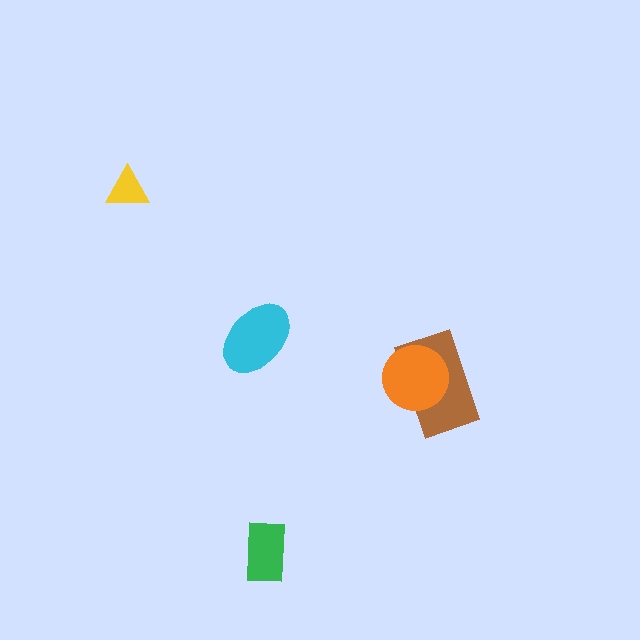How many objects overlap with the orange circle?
1 object overlaps with the orange circle.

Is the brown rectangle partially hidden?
Yes, it is partially covered by another shape.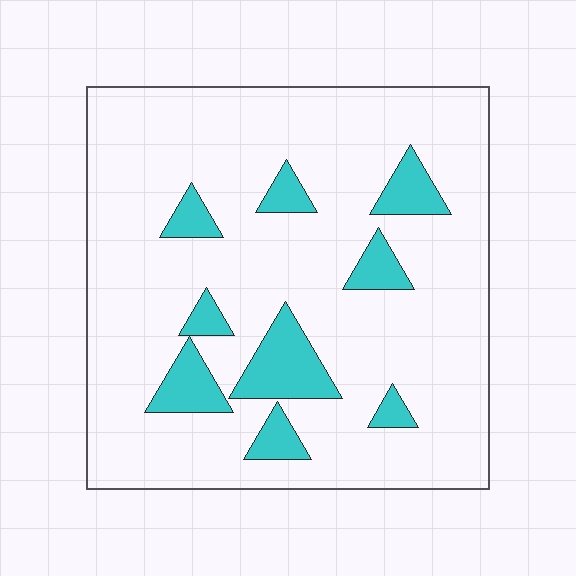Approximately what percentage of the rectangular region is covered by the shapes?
Approximately 15%.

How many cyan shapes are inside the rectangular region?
9.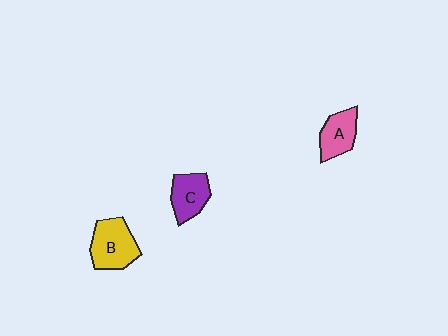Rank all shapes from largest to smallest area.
From largest to smallest: B (yellow), C (purple), A (pink).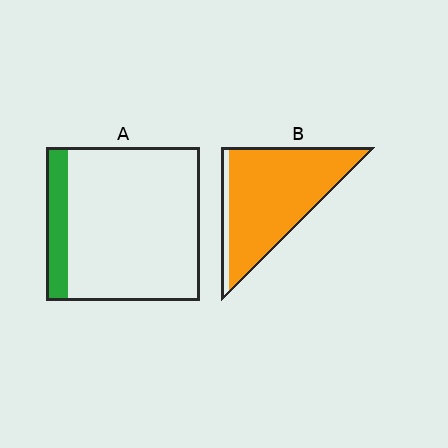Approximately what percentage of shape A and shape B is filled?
A is approximately 15% and B is approximately 90%.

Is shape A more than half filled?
No.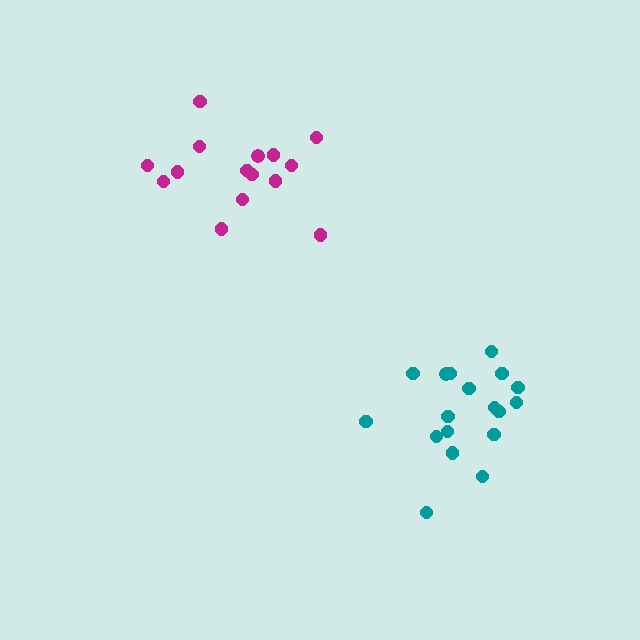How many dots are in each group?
Group 1: 16 dots, Group 2: 18 dots (34 total).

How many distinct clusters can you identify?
There are 2 distinct clusters.